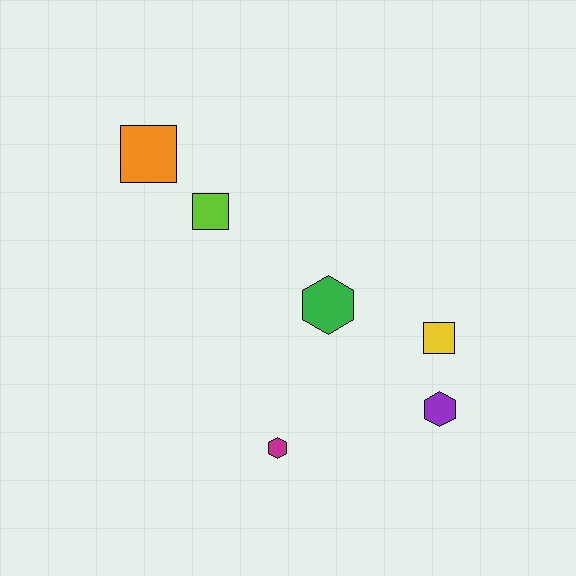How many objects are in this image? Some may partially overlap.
There are 6 objects.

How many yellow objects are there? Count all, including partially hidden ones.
There is 1 yellow object.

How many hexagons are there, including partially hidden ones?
There are 3 hexagons.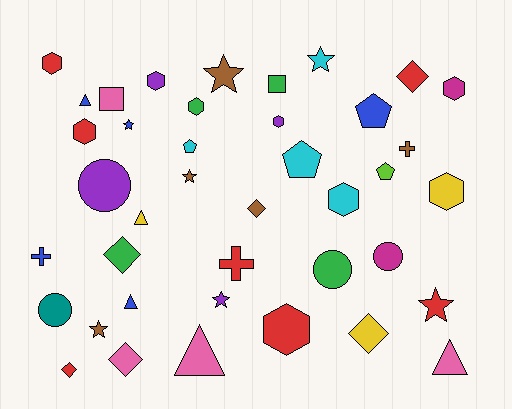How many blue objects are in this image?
There are 5 blue objects.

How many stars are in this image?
There are 7 stars.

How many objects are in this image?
There are 40 objects.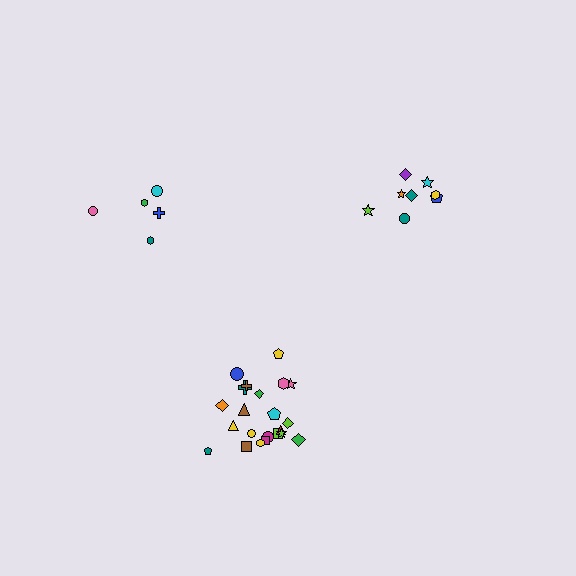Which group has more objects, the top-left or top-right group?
The top-right group.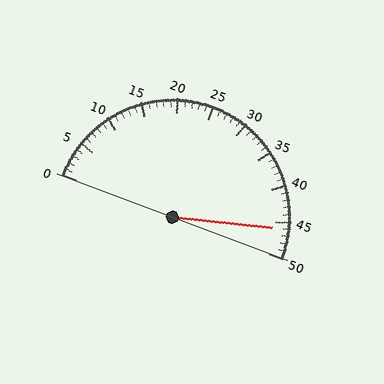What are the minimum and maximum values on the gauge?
The gauge ranges from 0 to 50.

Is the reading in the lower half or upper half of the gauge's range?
The reading is in the upper half of the range (0 to 50).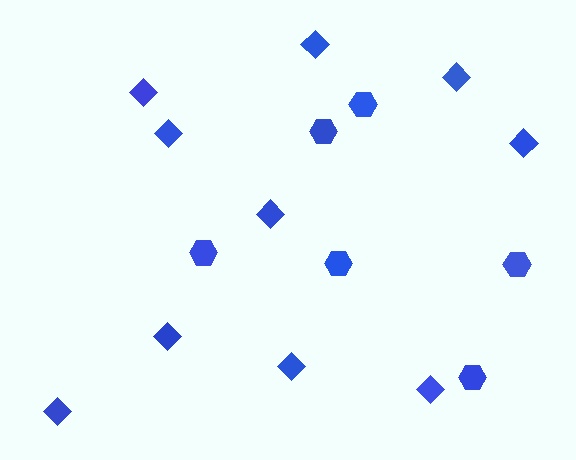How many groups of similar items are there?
There are 2 groups: one group of hexagons (6) and one group of diamonds (10).